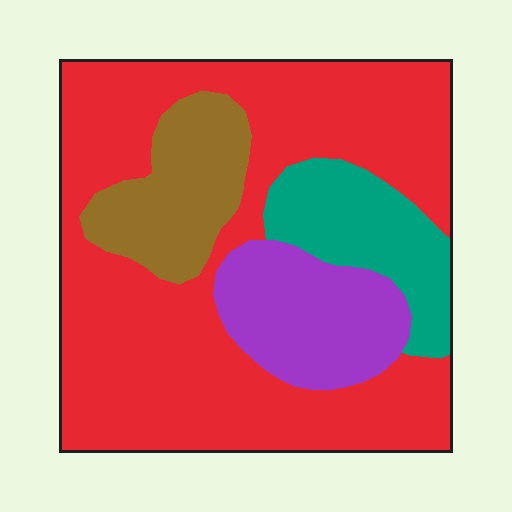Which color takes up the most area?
Red, at roughly 60%.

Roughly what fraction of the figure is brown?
Brown covers around 15% of the figure.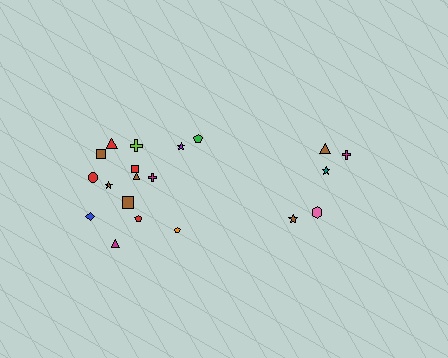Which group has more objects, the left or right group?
The left group.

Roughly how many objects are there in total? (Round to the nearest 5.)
Roughly 20 objects in total.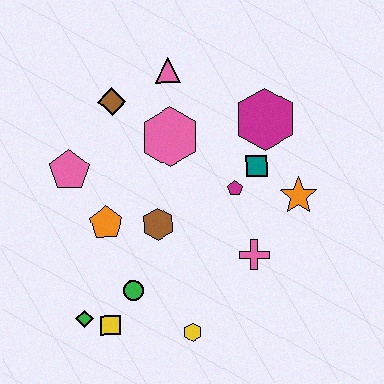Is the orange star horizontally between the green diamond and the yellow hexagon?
No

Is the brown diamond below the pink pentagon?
No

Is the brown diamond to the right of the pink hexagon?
No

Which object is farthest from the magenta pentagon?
The green diamond is farthest from the magenta pentagon.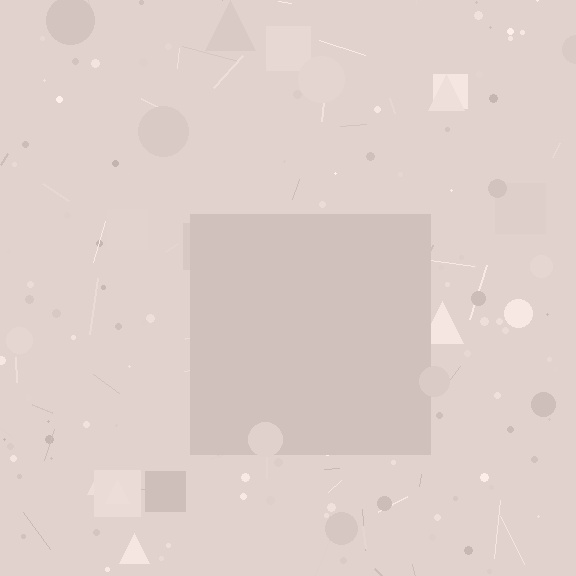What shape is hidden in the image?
A square is hidden in the image.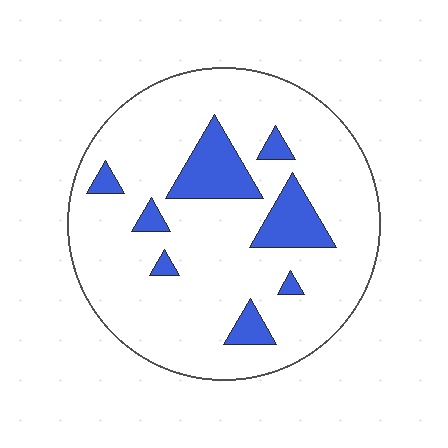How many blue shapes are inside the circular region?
8.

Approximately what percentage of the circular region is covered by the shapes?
Approximately 15%.